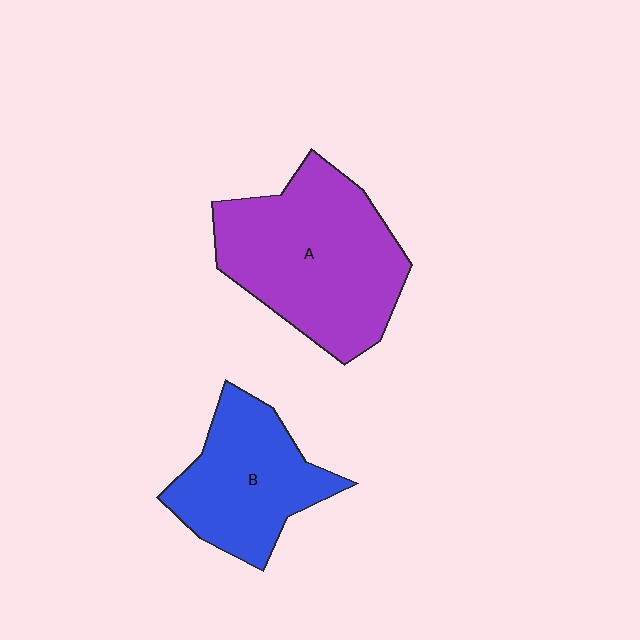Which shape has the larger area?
Shape A (purple).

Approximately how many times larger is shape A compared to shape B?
Approximately 1.5 times.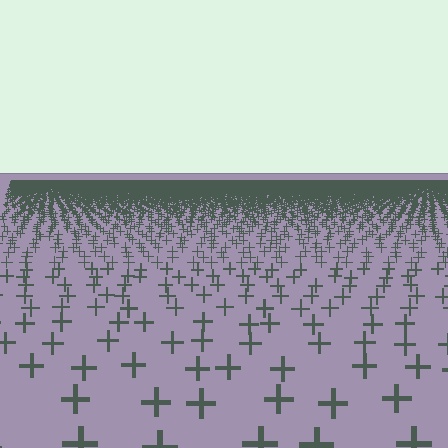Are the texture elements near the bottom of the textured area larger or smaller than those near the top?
Larger. Near the bottom, elements are closer to the viewer and appear at a bigger on-screen size.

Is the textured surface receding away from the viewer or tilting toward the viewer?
The surface is receding away from the viewer. Texture elements get smaller and denser toward the top.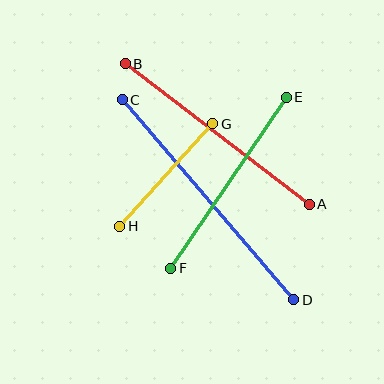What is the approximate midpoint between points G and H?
The midpoint is at approximately (166, 175) pixels.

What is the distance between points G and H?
The distance is approximately 138 pixels.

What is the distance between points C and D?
The distance is approximately 263 pixels.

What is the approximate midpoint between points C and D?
The midpoint is at approximately (208, 200) pixels.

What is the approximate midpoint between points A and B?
The midpoint is at approximately (217, 134) pixels.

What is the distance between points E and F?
The distance is approximately 206 pixels.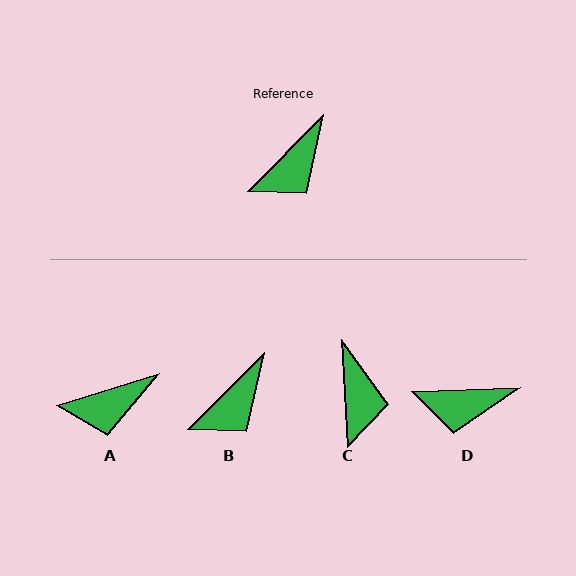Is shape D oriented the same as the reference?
No, it is off by about 43 degrees.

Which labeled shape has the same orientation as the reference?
B.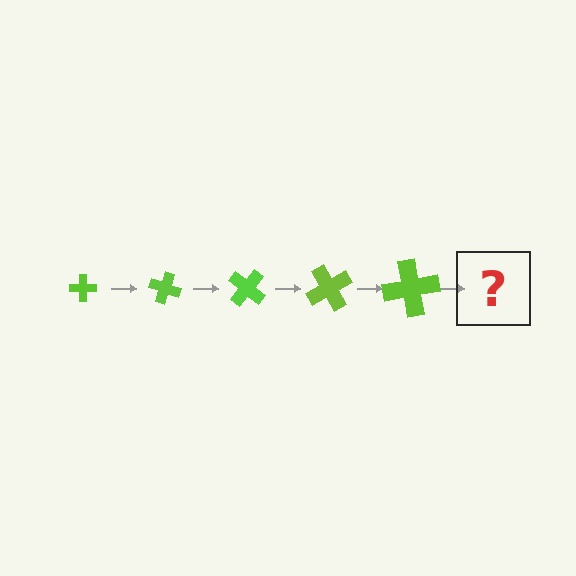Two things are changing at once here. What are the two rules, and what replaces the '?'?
The two rules are that the cross grows larger each step and it rotates 20 degrees each step. The '?' should be a cross, larger than the previous one and rotated 100 degrees from the start.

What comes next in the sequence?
The next element should be a cross, larger than the previous one and rotated 100 degrees from the start.